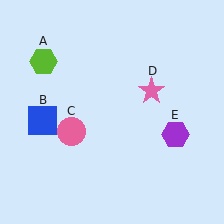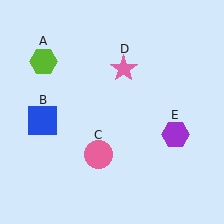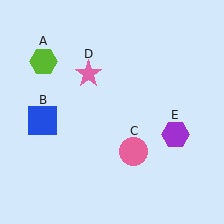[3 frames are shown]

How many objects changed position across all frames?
2 objects changed position: pink circle (object C), pink star (object D).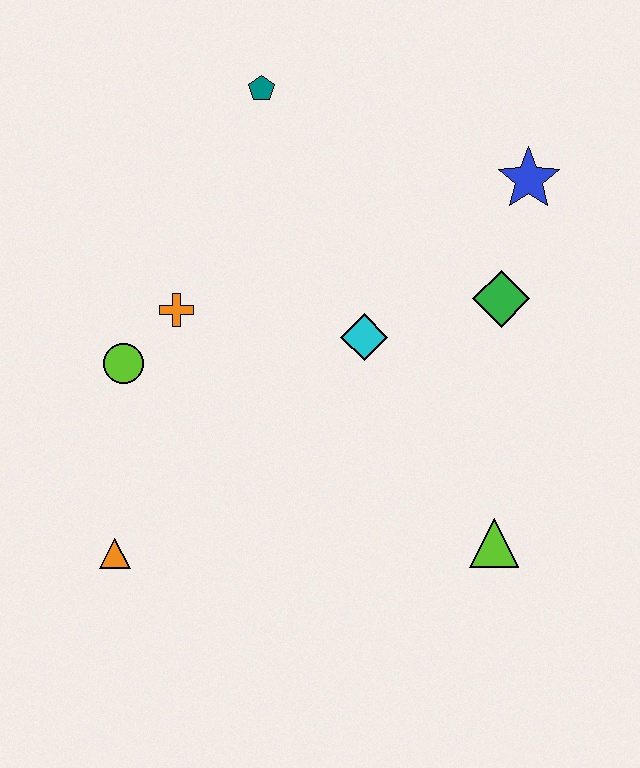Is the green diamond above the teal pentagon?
No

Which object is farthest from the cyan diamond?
The orange triangle is farthest from the cyan diamond.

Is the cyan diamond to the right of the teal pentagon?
Yes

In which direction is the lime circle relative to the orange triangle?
The lime circle is above the orange triangle.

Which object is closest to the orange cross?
The lime circle is closest to the orange cross.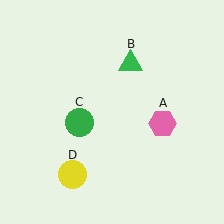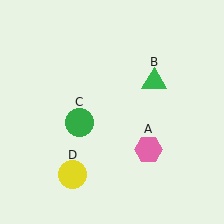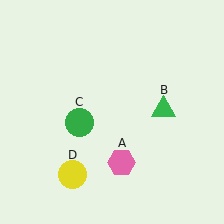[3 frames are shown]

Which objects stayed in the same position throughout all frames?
Green circle (object C) and yellow circle (object D) remained stationary.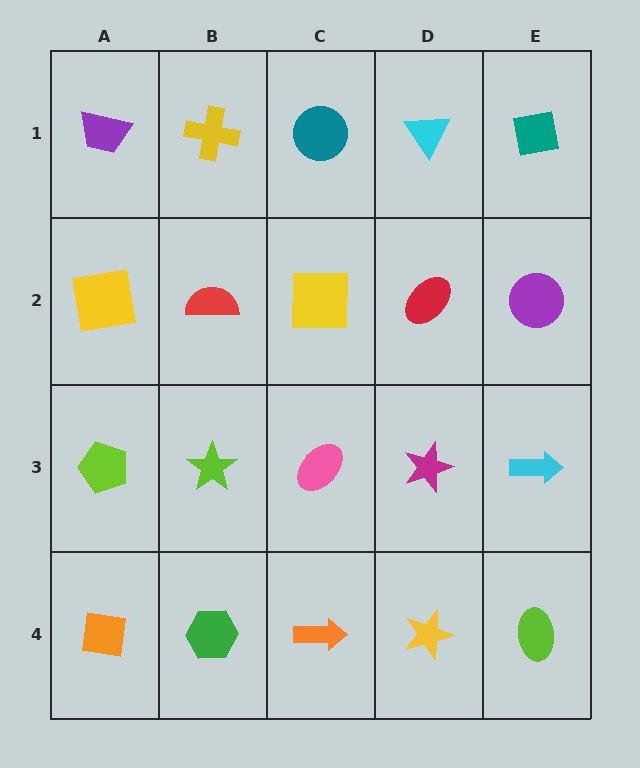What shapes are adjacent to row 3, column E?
A purple circle (row 2, column E), a lime ellipse (row 4, column E), a magenta star (row 3, column D).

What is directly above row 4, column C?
A pink ellipse.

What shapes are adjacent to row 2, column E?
A teal square (row 1, column E), a cyan arrow (row 3, column E), a red ellipse (row 2, column D).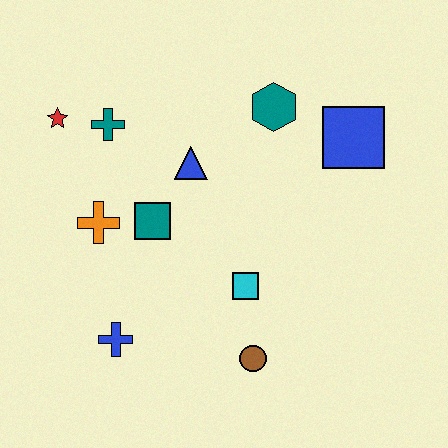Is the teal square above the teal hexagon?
No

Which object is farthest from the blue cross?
The blue square is farthest from the blue cross.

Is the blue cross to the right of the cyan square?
No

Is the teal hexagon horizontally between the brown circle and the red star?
No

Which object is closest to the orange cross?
The teal square is closest to the orange cross.